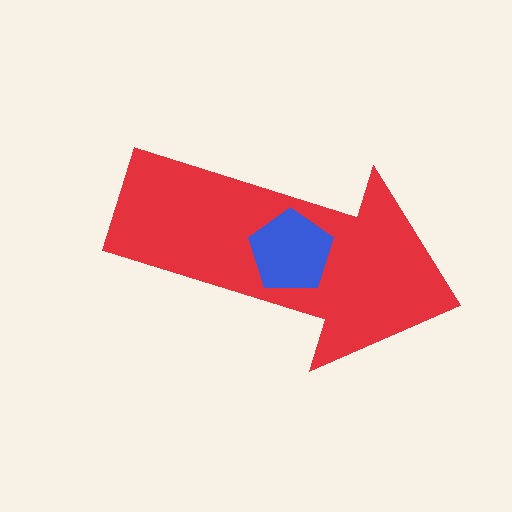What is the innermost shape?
The blue pentagon.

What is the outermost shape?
The red arrow.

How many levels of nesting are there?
2.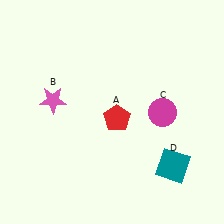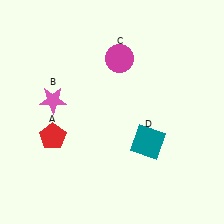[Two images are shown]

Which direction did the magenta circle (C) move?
The magenta circle (C) moved up.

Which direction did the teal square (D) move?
The teal square (D) moved left.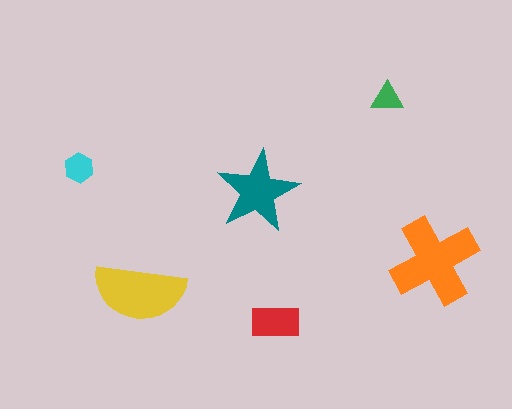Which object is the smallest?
The green triangle.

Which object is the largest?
The orange cross.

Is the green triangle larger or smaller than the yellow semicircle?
Smaller.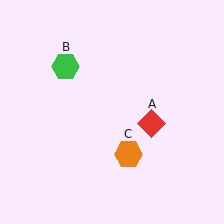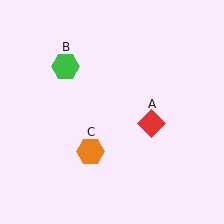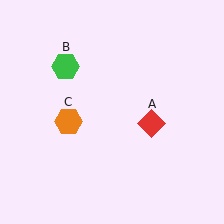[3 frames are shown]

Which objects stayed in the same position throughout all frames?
Red diamond (object A) and green hexagon (object B) remained stationary.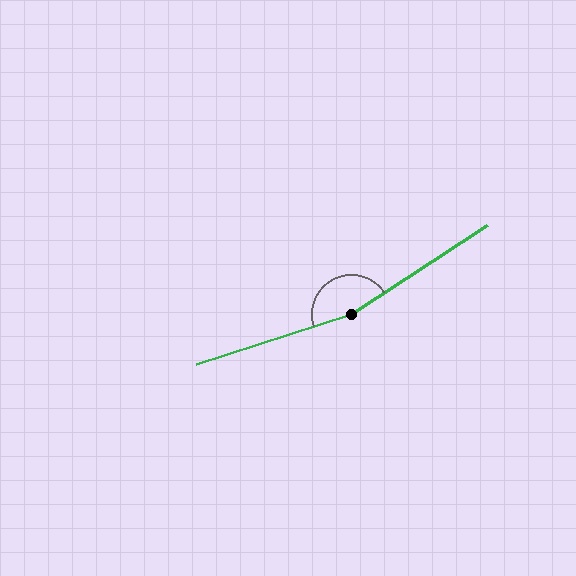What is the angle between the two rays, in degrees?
Approximately 164 degrees.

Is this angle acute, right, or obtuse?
It is obtuse.